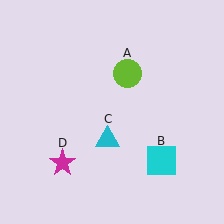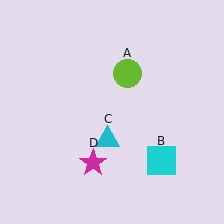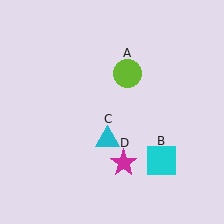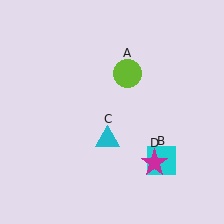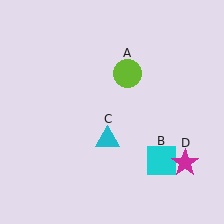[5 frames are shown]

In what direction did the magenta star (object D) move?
The magenta star (object D) moved right.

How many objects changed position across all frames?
1 object changed position: magenta star (object D).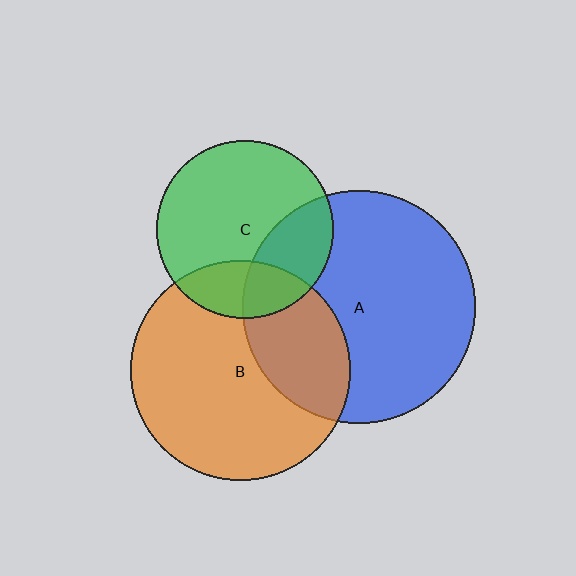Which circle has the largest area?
Circle A (blue).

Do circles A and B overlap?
Yes.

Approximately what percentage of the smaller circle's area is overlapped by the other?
Approximately 30%.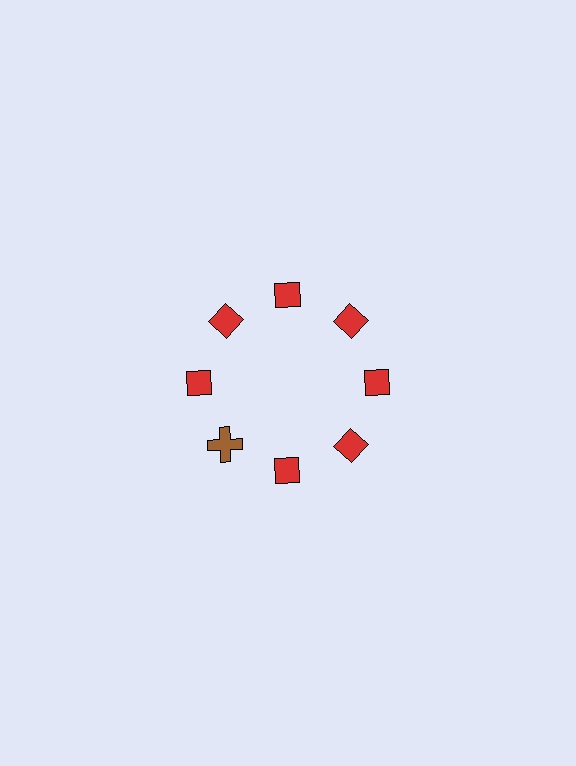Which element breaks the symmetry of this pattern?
The brown cross at roughly the 8 o'clock position breaks the symmetry. All other shapes are red diamonds.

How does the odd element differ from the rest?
It differs in both color (brown instead of red) and shape (cross instead of diamond).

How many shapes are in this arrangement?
There are 8 shapes arranged in a ring pattern.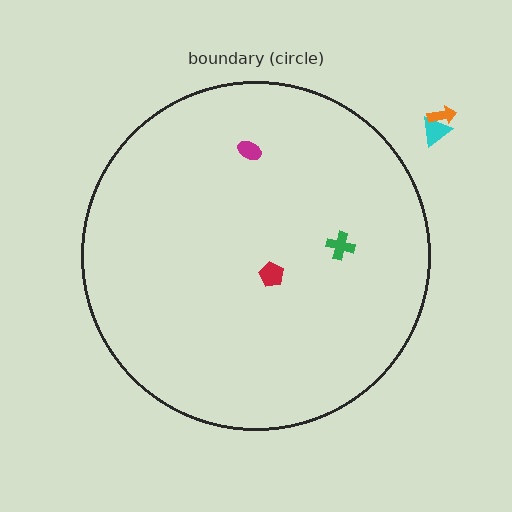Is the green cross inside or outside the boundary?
Inside.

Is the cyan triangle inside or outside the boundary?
Outside.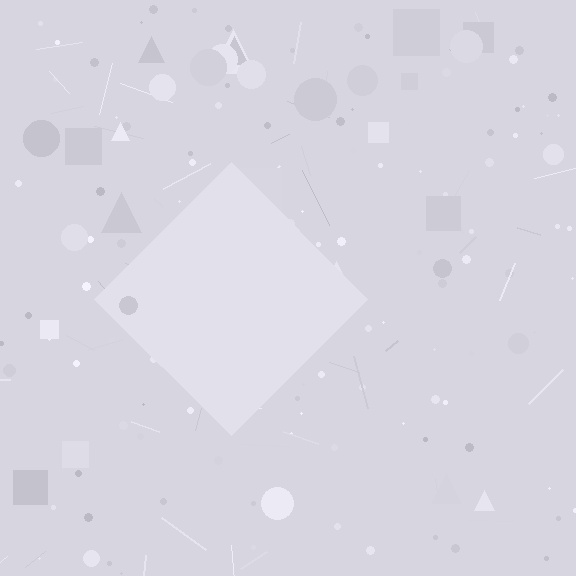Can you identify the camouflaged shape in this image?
The camouflaged shape is a diamond.